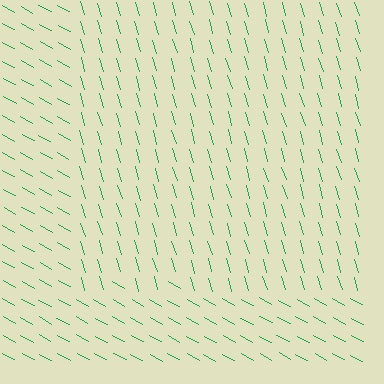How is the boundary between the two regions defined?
The boundary is defined purely by a change in line orientation (approximately 45 degrees difference). All lines are the same color and thickness.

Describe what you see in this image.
The image is filled with small green line segments. A rectangle region in the image has lines oriented differently from the surrounding lines, creating a visible texture boundary.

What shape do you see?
I see a rectangle.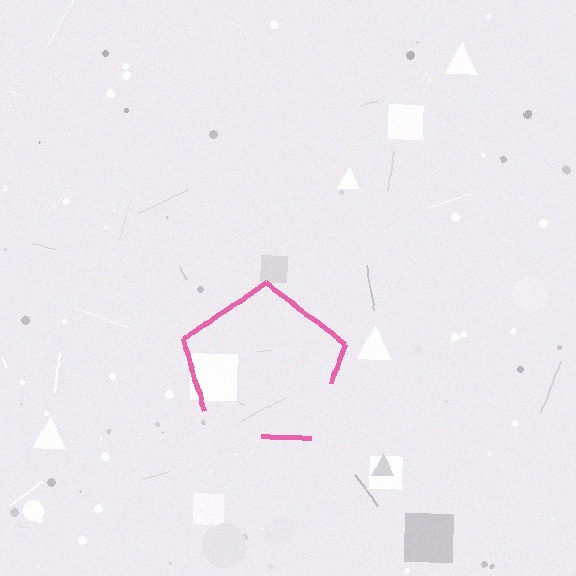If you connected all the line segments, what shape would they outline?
They would outline a pentagon.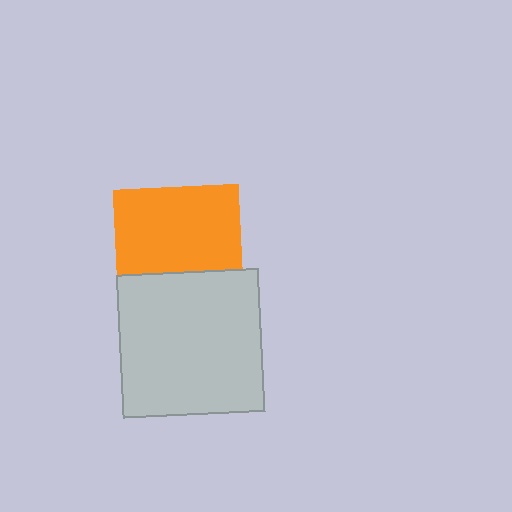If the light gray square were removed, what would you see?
You would see the complete orange square.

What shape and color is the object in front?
The object in front is a light gray square.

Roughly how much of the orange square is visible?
Most of it is visible (roughly 67%).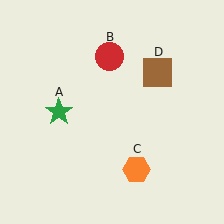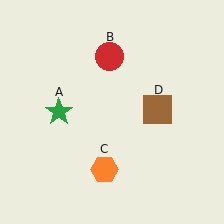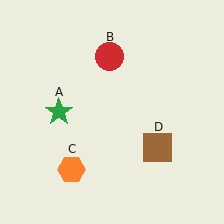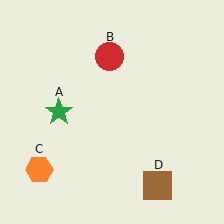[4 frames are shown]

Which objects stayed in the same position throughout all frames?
Green star (object A) and red circle (object B) remained stationary.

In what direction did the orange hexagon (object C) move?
The orange hexagon (object C) moved left.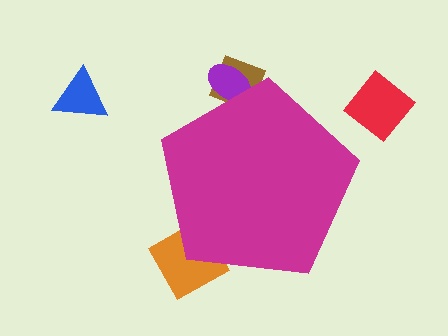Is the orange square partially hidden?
Yes, the orange square is partially hidden behind the magenta pentagon.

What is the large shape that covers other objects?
A magenta pentagon.